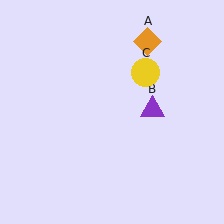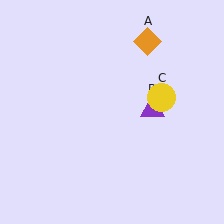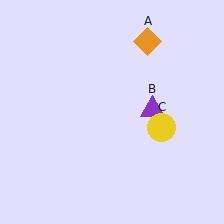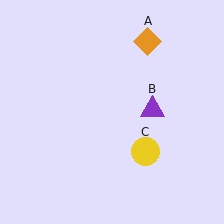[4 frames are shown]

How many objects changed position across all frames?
1 object changed position: yellow circle (object C).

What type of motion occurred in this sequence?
The yellow circle (object C) rotated clockwise around the center of the scene.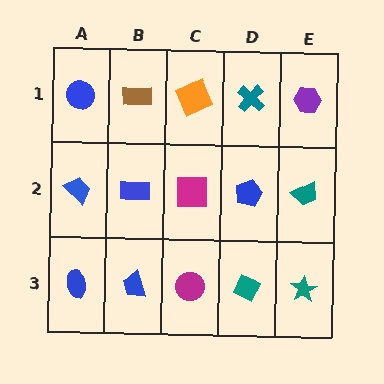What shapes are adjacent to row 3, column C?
A magenta square (row 2, column C), a blue trapezoid (row 3, column B), a teal diamond (row 3, column D).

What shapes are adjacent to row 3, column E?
A teal trapezoid (row 2, column E), a teal diamond (row 3, column D).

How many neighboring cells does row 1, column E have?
2.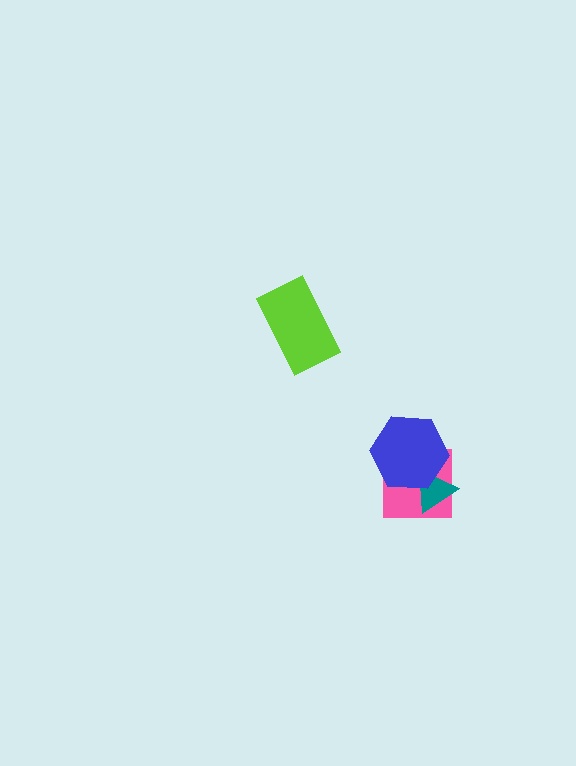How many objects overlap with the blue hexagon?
2 objects overlap with the blue hexagon.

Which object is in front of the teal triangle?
The blue hexagon is in front of the teal triangle.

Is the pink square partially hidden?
Yes, it is partially covered by another shape.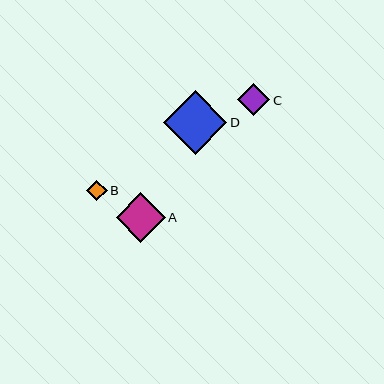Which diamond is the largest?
Diamond D is the largest with a size of approximately 64 pixels.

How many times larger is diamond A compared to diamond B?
Diamond A is approximately 2.4 times the size of diamond B.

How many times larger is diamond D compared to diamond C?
Diamond D is approximately 2.0 times the size of diamond C.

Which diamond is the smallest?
Diamond B is the smallest with a size of approximately 21 pixels.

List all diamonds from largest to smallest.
From largest to smallest: D, A, C, B.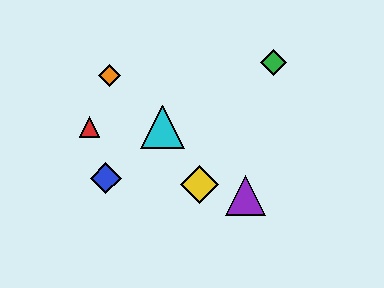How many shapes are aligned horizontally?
2 shapes (the red triangle, the cyan triangle) are aligned horizontally.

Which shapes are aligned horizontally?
The red triangle, the cyan triangle are aligned horizontally.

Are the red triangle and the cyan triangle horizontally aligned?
Yes, both are at y≈127.